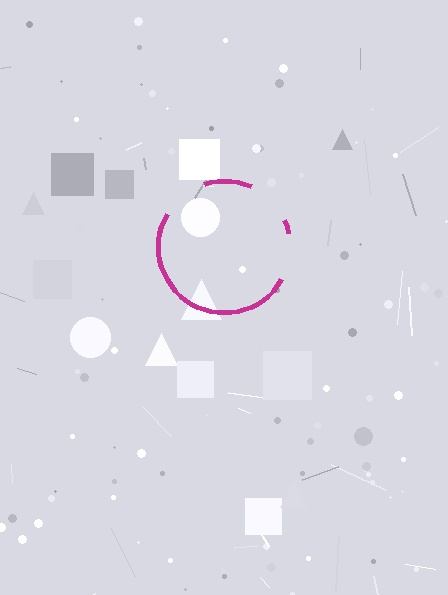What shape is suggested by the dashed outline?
The dashed outline suggests a circle.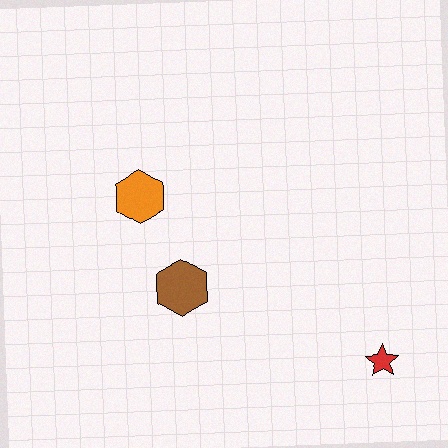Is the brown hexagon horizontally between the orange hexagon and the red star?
Yes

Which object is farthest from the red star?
The orange hexagon is farthest from the red star.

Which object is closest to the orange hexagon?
The brown hexagon is closest to the orange hexagon.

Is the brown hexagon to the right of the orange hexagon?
Yes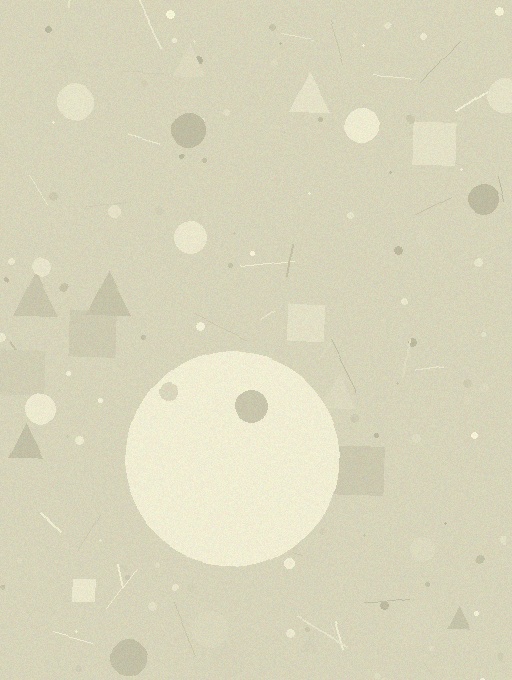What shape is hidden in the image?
A circle is hidden in the image.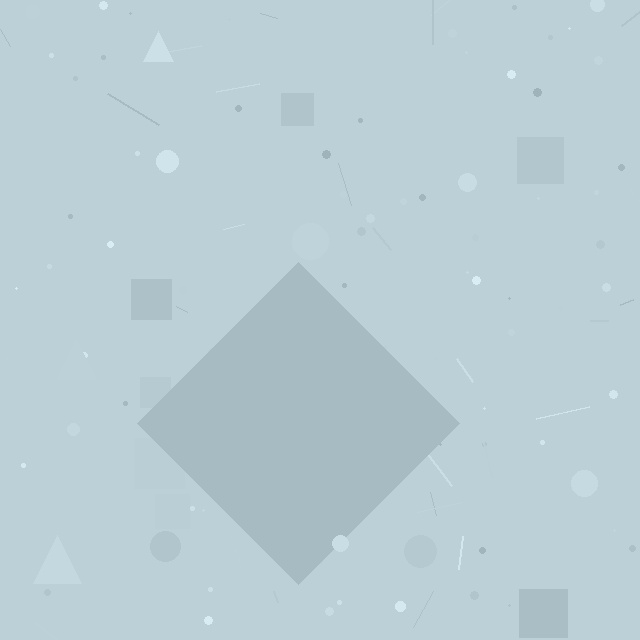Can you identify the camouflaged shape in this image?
The camouflaged shape is a diamond.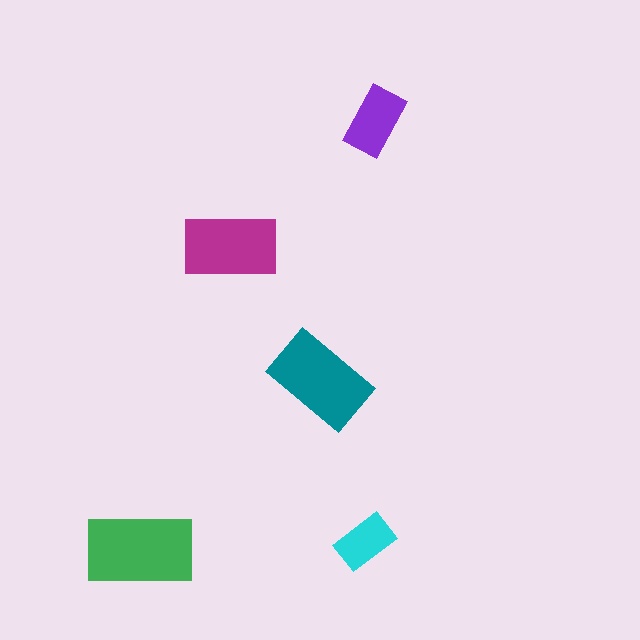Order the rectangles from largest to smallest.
the green one, the teal one, the magenta one, the purple one, the cyan one.